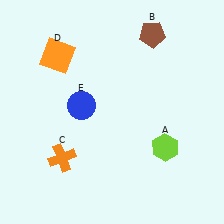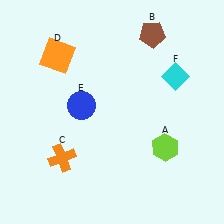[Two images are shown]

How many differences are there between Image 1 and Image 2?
There is 1 difference between the two images.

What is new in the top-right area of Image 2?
A cyan diamond (F) was added in the top-right area of Image 2.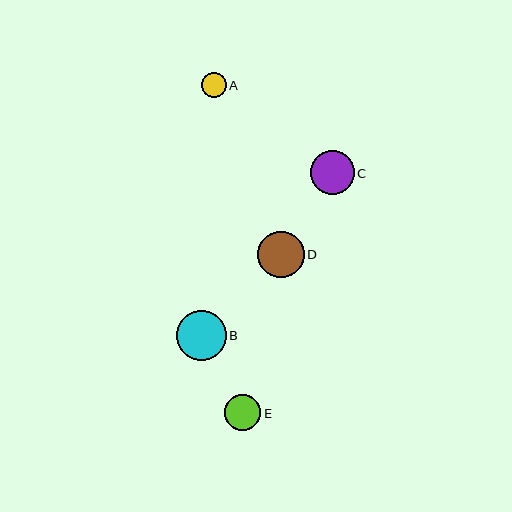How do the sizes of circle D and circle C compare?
Circle D and circle C are approximately the same size.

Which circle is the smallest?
Circle A is the smallest with a size of approximately 25 pixels.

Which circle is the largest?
Circle B is the largest with a size of approximately 50 pixels.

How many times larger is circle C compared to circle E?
Circle C is approximately 1.2 times the size of circle E.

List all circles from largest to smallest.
From largest to smallest: B, D, C, E, A.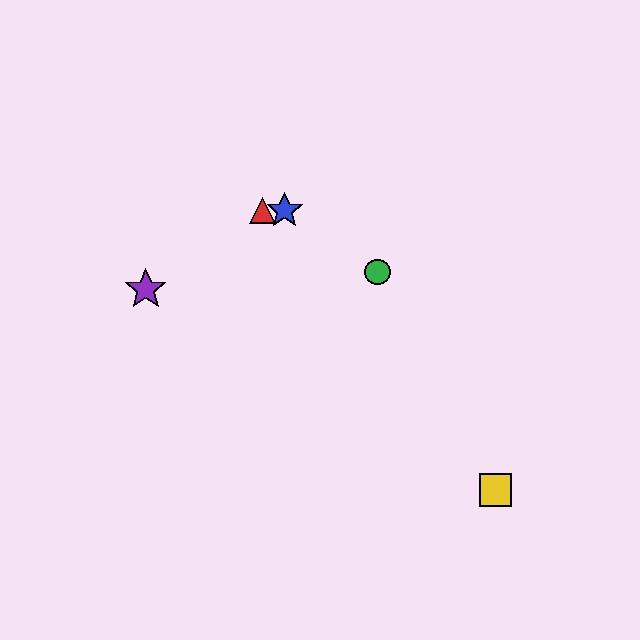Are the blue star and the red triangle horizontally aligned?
Yes, both are at y≈211.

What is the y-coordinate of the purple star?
The purple star is at y≈289.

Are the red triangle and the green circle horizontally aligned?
No, the red triangle is at y≈211 and the green circle is at y≈272.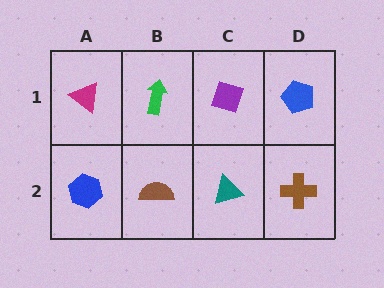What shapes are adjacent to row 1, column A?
A blue hexagon (row 2, column A), a green arrow (row 1, column B).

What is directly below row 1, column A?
A blue hexagon.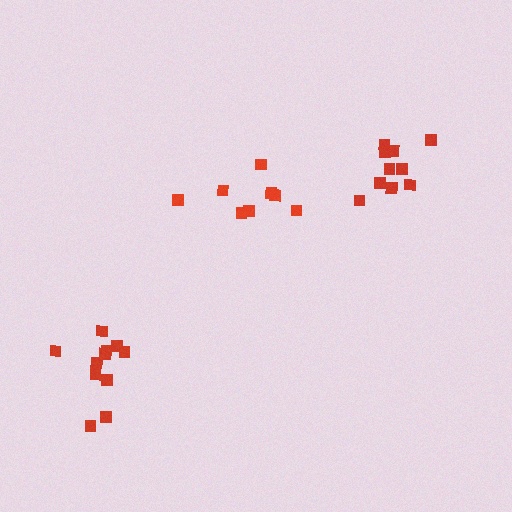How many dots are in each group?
Group 1: 8 dots, Group 2: 11 dots, Group 3: 10 dots (29 total).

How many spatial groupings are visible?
There are 3 spatial groupings.